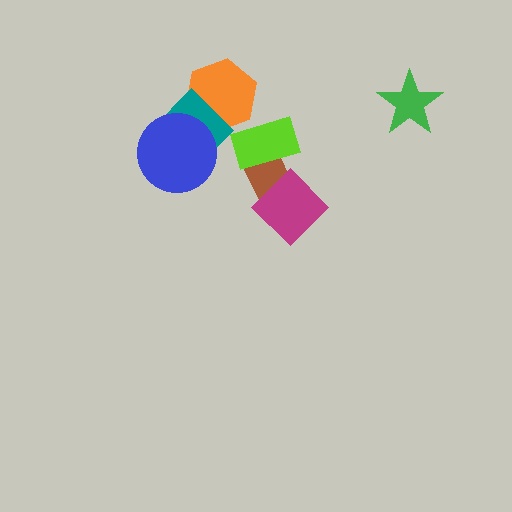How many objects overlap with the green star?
0 objects overlap with the green star.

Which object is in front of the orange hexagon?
The teal diamond is in front of the orange hexagon.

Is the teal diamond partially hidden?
Yes, it is partially covered by another shape.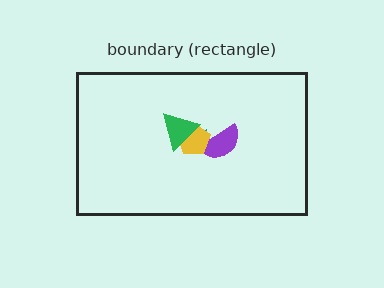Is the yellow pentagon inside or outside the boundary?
Inside.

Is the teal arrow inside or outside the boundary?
Inside.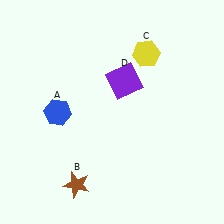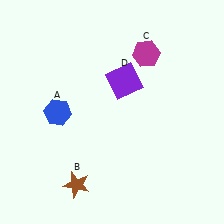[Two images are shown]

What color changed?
The hexagon (C) changed from yellow in Image 1 to magenta in Image 2.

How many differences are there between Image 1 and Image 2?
There is 1 difference between the two images.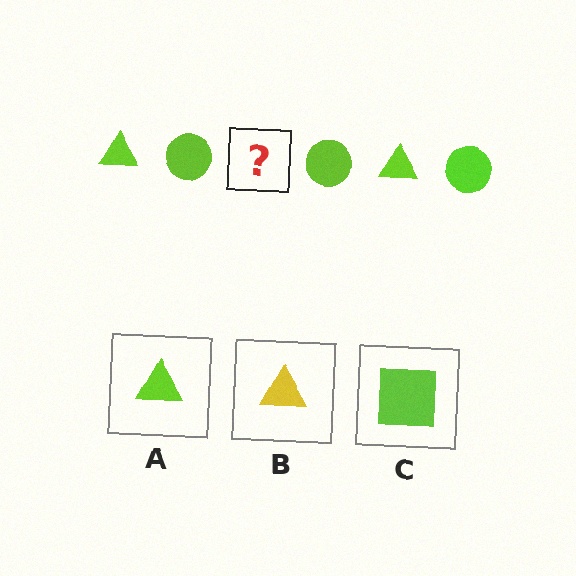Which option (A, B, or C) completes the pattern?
A.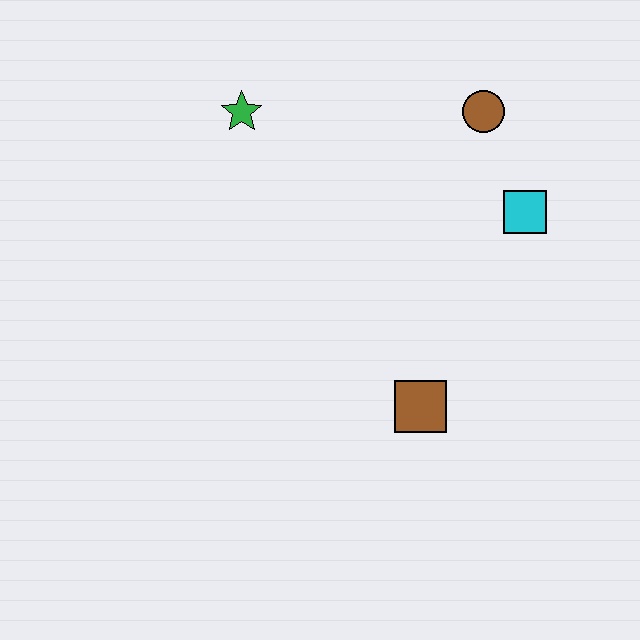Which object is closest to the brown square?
The cyan square is closest to the brown square.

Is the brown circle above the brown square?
Yes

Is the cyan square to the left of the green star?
No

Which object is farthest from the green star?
The brown square is farthest from the green star.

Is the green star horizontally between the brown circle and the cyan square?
No